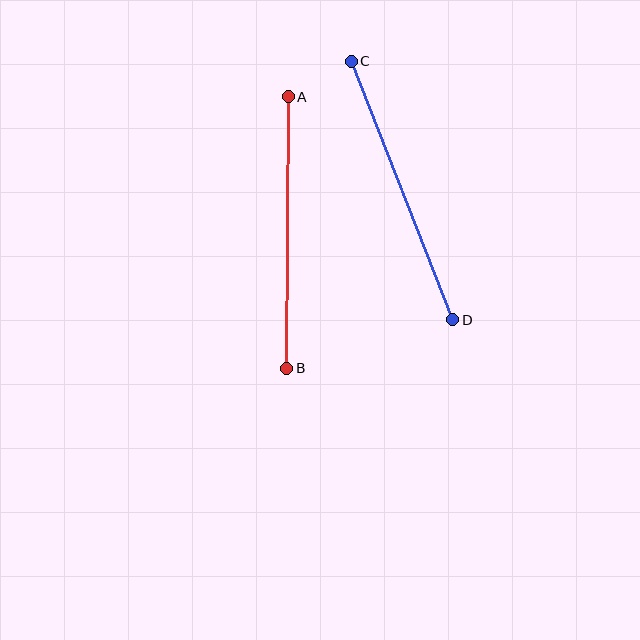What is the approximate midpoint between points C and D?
The midpoint is at approximately (402, 191) pixels.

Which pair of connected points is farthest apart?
Points C and D are farthest apart.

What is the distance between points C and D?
The distance is approximately 278 pixels.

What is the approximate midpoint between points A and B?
The midpoint is at approximately (287, 233) pixels.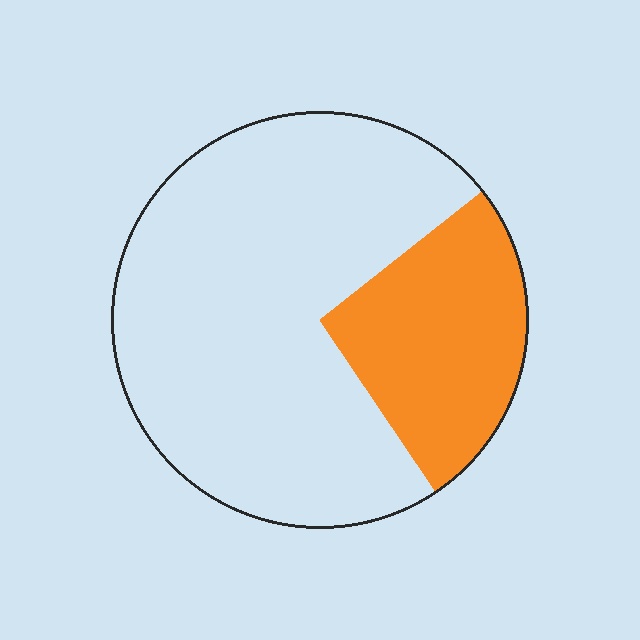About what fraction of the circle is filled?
About one quarter (1/4).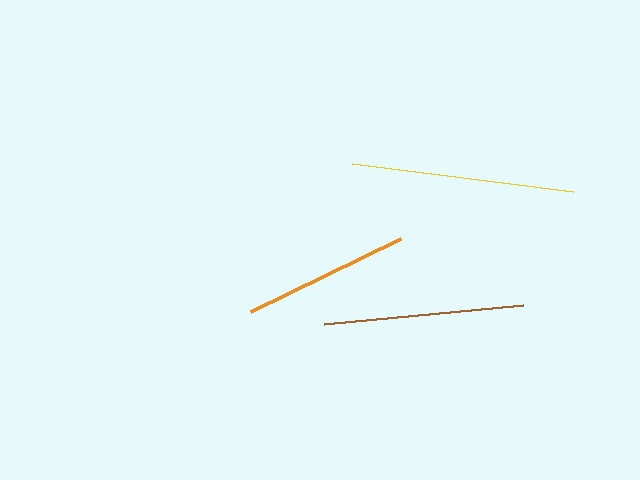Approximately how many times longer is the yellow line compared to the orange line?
The yellow line is approximately 1.3 times the length of the orange line.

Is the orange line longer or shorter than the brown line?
The brown line is longer than the orange line.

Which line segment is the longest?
The yellow line is the longest at approximately 223 pixels.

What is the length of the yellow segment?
The yellow segment is approximately 223 pixels long.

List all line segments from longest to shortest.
From longest to shortest: yellow, brown, orange.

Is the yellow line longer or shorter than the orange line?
The yellow line is longer than the orange line.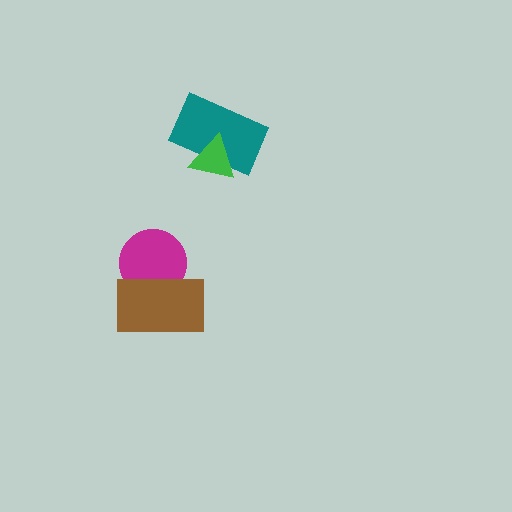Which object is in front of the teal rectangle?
The green triangle is in front of the teal rectangle.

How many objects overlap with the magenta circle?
1 object overlaps with the magenta circle.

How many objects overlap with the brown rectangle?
1 object overlaps with the brown rectangle.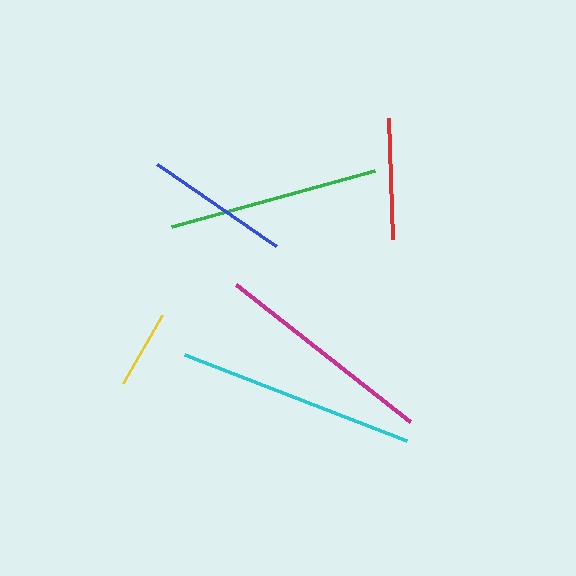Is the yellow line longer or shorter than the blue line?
The blue line is longer than the yellow line.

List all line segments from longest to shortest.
From longest to shortest: cyan, magenta, green, blue, red, yellow.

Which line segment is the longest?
The cyan line is the longest at approximately 237 pixels.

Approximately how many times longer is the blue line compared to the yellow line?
The blue line is approximately 1.9 times the length of the yellow line.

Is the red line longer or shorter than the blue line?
The blue line is longer than the red line.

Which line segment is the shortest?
The yellow line is the shortest at approximately 78 pixels.